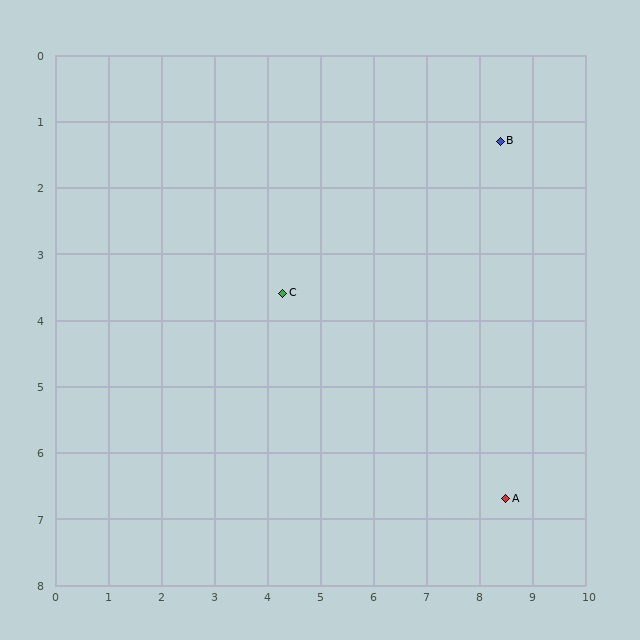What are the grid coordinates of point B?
Point B is at approximately (8.4, 1.3).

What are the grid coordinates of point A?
Point A is at approximately (8.5, 6.7).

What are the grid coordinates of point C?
Point C is at approximately (4.3, 3.6).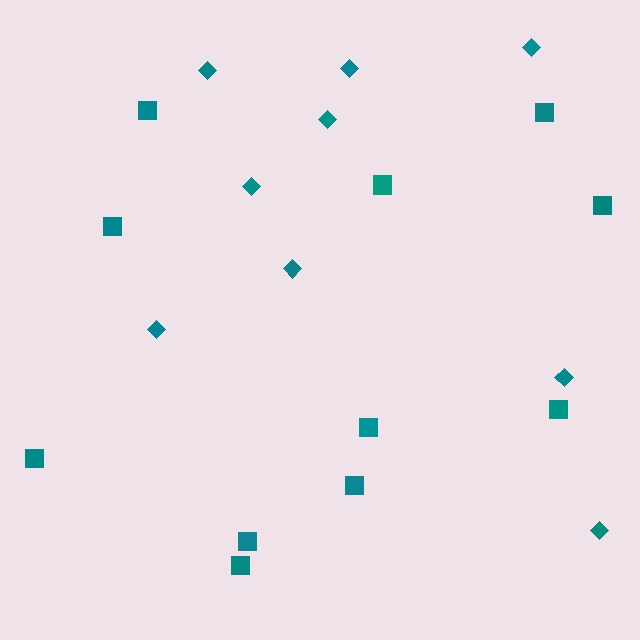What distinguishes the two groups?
There are 2 groups: one group of squares (11) and one group of diamonds (9).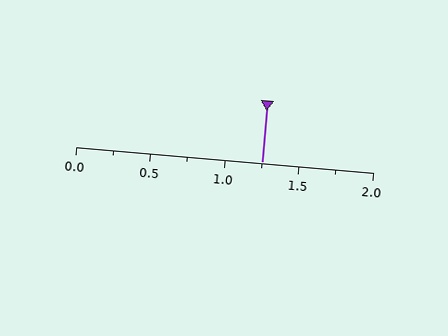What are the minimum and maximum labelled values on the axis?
The axis runs from 0.0 to 2.0.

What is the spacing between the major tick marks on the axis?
The major ticks are spaced 0.5 apart.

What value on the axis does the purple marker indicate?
The marker indicates approximately 1.25.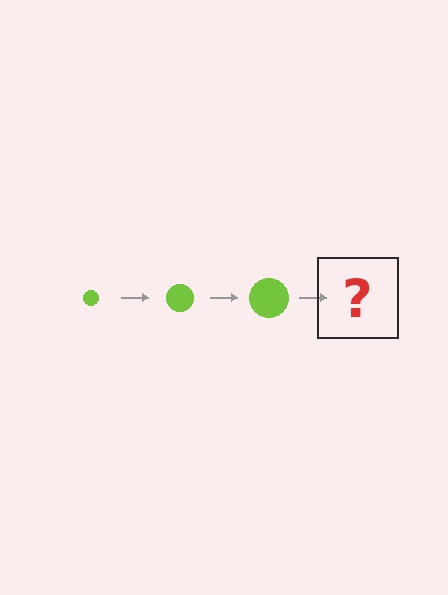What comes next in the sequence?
The next element should be a lime circle, larger than the previous one.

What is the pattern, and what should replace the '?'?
The pattern is that the circle gets progressively larger each step. The '?' should be a lime circle, larger than the previous one.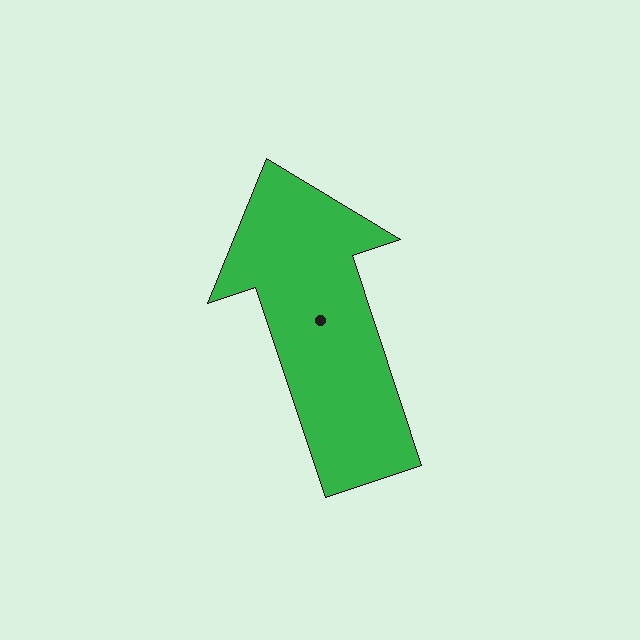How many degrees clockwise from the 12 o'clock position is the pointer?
Approximately 342 degrees.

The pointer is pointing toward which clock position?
Roughly 11 o'clock.